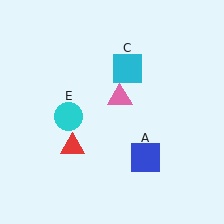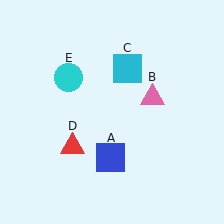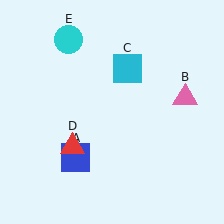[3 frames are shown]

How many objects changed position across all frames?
3 objects changed position: blue square (object A), pink triangle (object B), cyan circle (object E).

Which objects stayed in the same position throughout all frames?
Cyan square (object C) and red triangle (object D) remained stationary.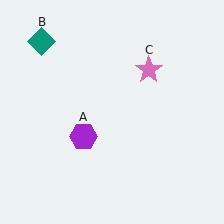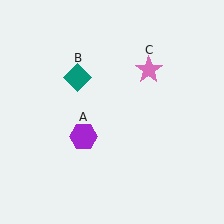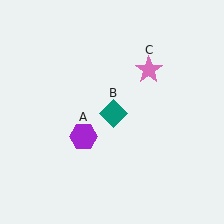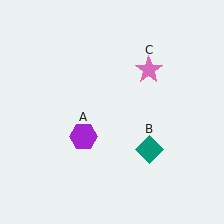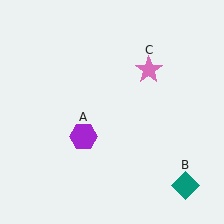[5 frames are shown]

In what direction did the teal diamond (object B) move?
The teal diamond (object B) moved down and to the right.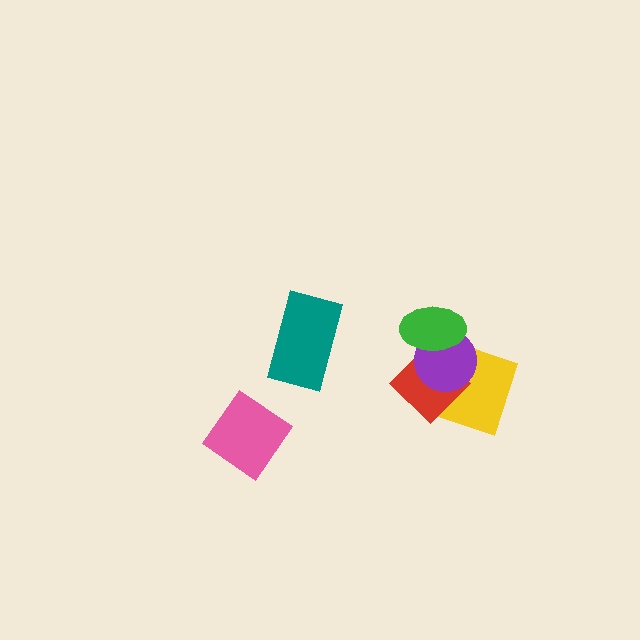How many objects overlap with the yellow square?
2 objects overlap with the yellow square.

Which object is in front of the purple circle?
The green ellipse is in front of the purple circle.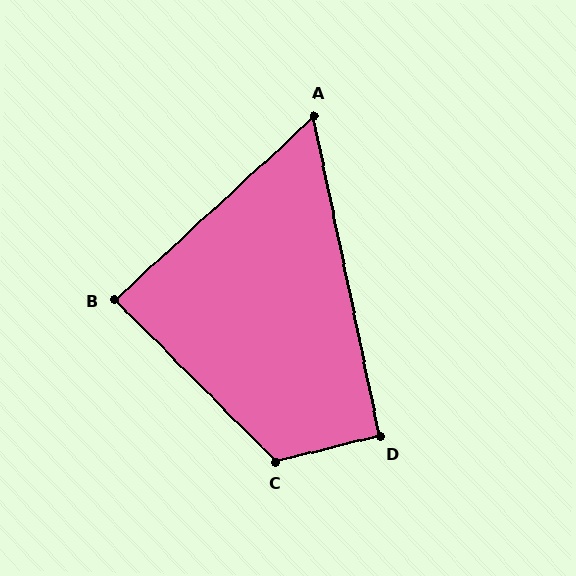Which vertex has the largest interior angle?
C, at approximately 121 degrees.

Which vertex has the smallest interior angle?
A, at approximately 59 degrees.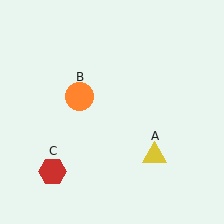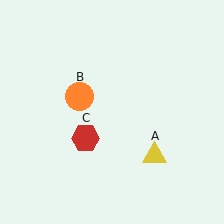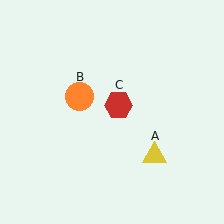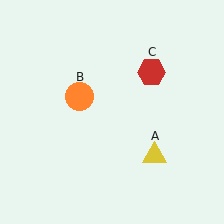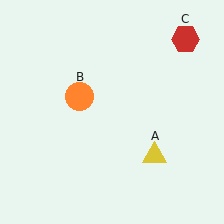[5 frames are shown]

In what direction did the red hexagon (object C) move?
The red hexagon (object C) moved up and to the right.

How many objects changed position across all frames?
1 object changed position: red hexagon (object C).